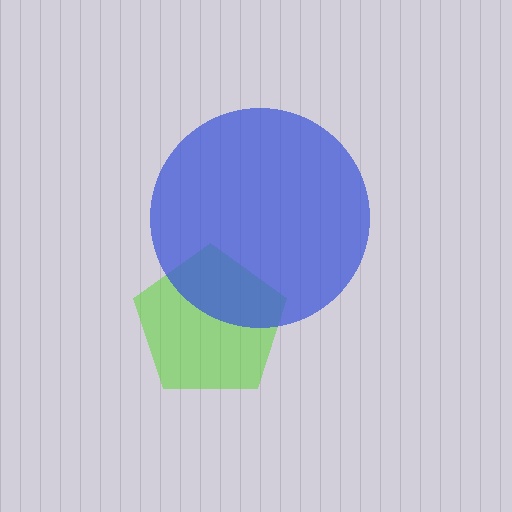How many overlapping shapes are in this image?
There are 2 overlapping shapes in the image.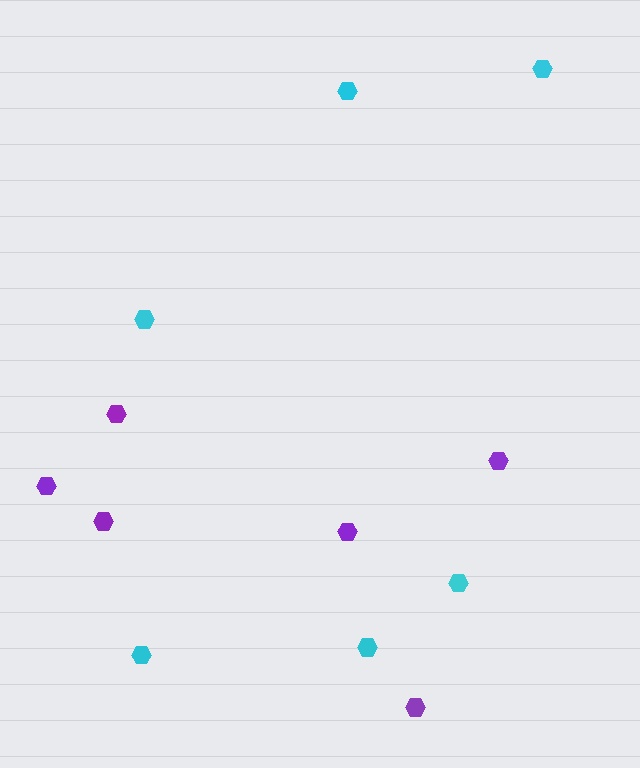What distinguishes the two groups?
There are 2 groups: one group of purple hexagons (6) and one group of cyan hexagons (6).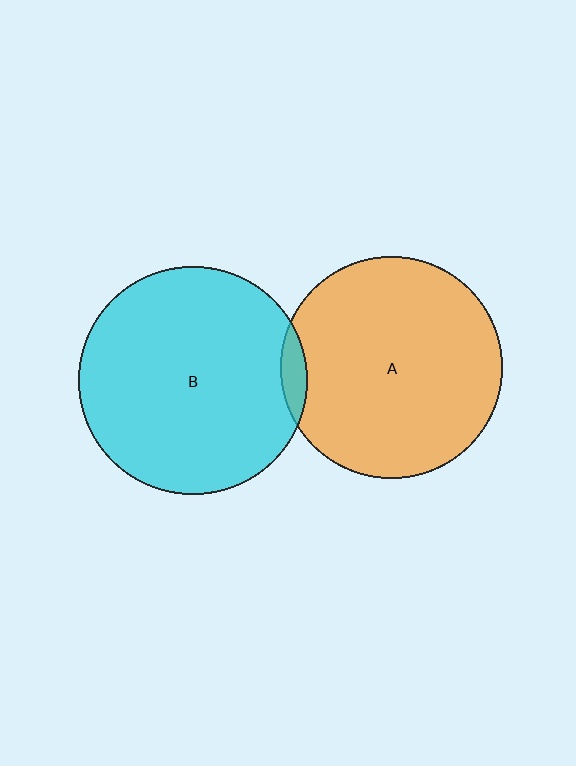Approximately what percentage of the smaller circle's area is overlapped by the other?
Approximately 5%.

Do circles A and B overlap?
Yes.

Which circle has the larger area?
Circle B (cyan).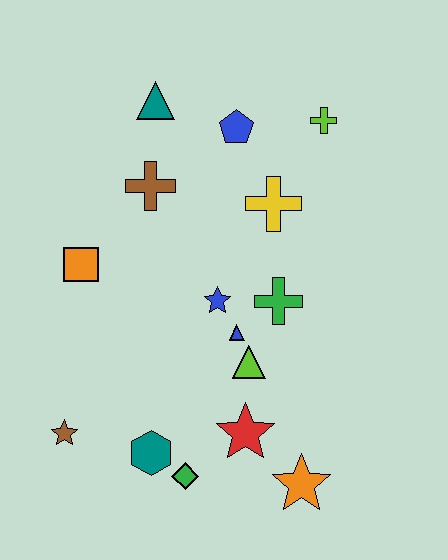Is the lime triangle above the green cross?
No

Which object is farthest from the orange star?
The teal triangle is farthest from the orange star.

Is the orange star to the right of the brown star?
Yes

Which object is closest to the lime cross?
The blue pentagon is closest to the lime cross.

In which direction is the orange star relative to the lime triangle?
The orange star is below the lime triangle.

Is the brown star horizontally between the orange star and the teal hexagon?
No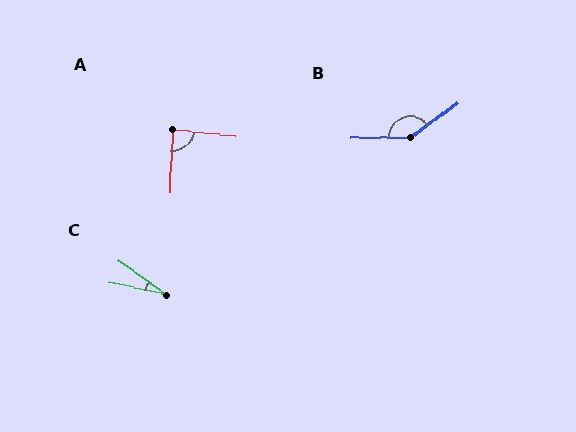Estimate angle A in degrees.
Approximately 87 degrees.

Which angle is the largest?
B, at approximately 144 degrees.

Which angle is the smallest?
C, at approximately 24 degrees.